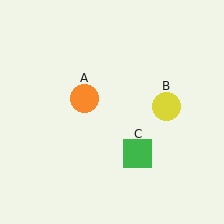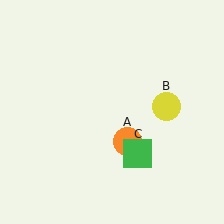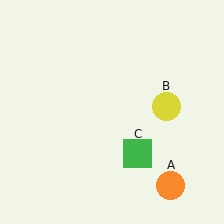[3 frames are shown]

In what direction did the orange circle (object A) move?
The orange circle (object A) moved down and to the right.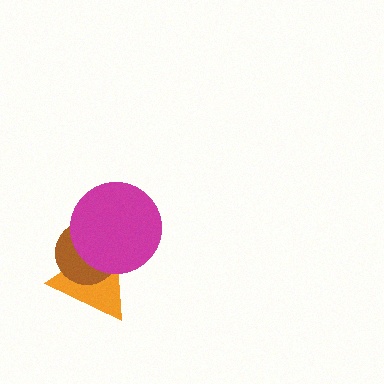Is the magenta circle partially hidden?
No, no other shape covers it.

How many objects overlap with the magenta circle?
2 objects overlap with the magenta circle.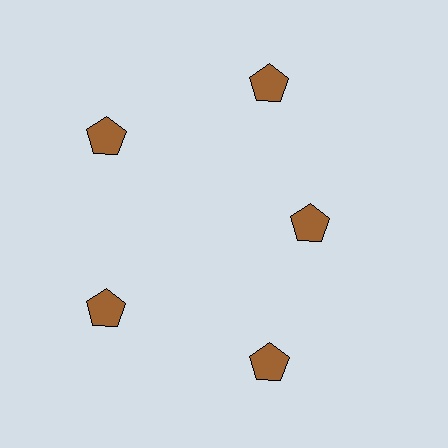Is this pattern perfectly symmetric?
No. The 5 brown pentagons are arranged in a ring, but one element near the 3 o'clock position is pulled inward toward the center, breaking the 5-fold rotational symmetry.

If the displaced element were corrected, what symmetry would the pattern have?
It would have 5-fold rotational symmetry — the pattern would map onto itself every 72 degrees.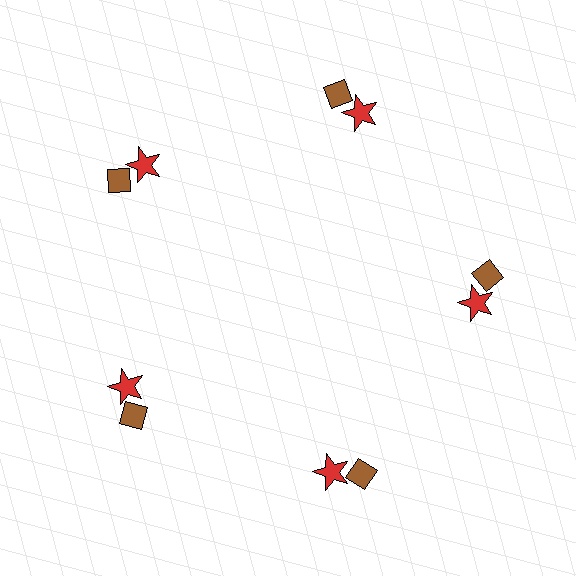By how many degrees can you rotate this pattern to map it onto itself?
The pattern maps onto itself every 72 degrees of rotation.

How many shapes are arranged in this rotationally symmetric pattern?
There are 10 shapes, arranged in 5 groups of 2.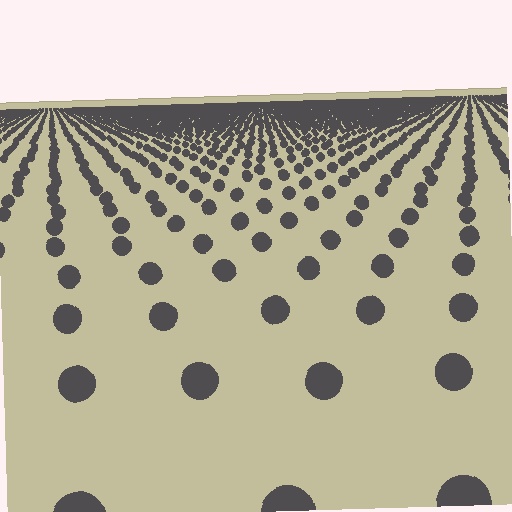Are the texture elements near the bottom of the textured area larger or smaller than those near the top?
Larger. Near the bottom, elements are closer to the viewer and appear at a bigger on-screen size.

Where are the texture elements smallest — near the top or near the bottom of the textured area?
Near the top.